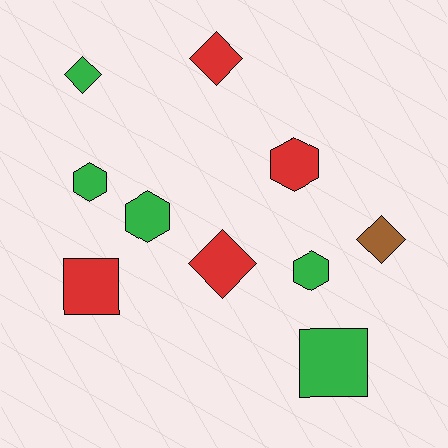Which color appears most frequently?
Green, with 5 objects.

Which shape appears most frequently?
Hexagon, with 4 objects.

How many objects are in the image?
There are 10 objects.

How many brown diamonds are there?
There is 1 brown diamond.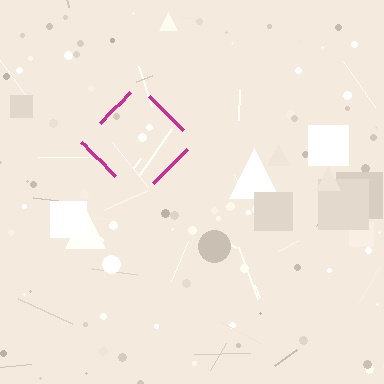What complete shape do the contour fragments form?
The contour fragments form a diamond.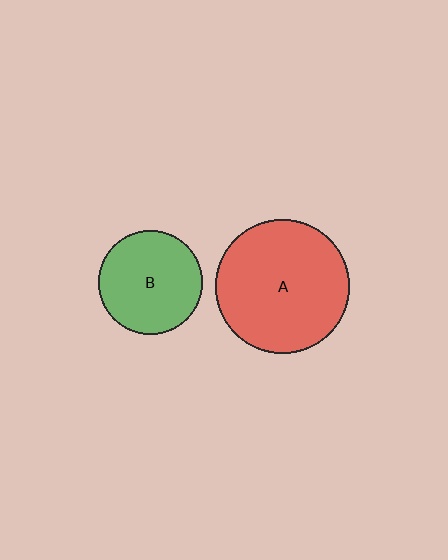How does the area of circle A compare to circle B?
Approximately 1.7 times.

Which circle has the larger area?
Circle A (red).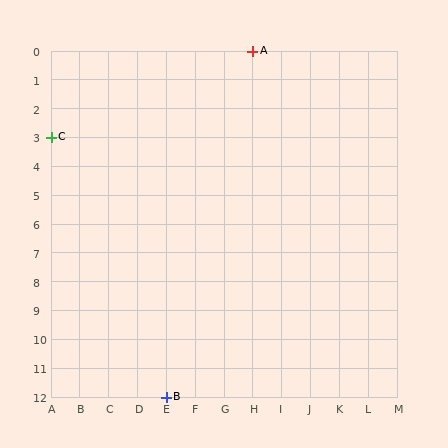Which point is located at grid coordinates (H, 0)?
Point A is at (H, 0).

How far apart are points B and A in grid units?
Points B and A are 3 columns and 12 rows apart (about 12.4 grid units diagonally).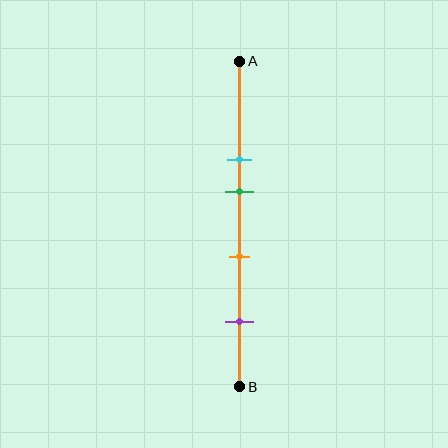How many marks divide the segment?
There are 4 marks dividing the segment.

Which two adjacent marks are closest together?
The cyan and green marks are the closest adjacent pair.